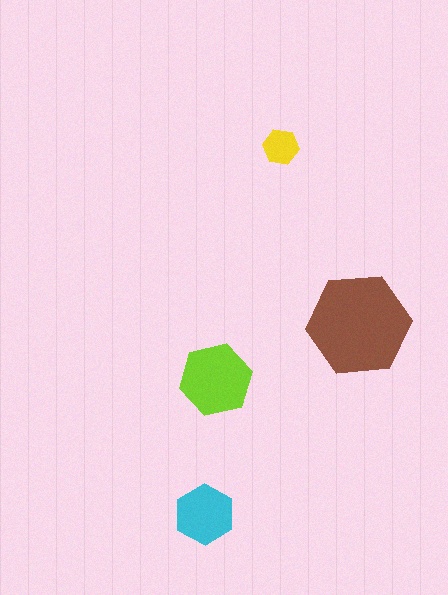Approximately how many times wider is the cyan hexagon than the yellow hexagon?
About 1.5 times wider.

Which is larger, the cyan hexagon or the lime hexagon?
The lime one.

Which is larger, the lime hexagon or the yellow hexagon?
The lime one.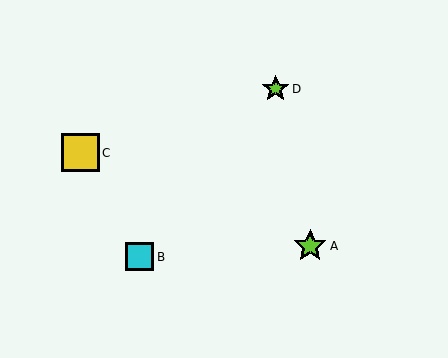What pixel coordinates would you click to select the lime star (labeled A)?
Click at (310, 246) to select the lime star A.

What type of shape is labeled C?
Shape C is a yellow square.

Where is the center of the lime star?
The center of the lime star is at (310, 246).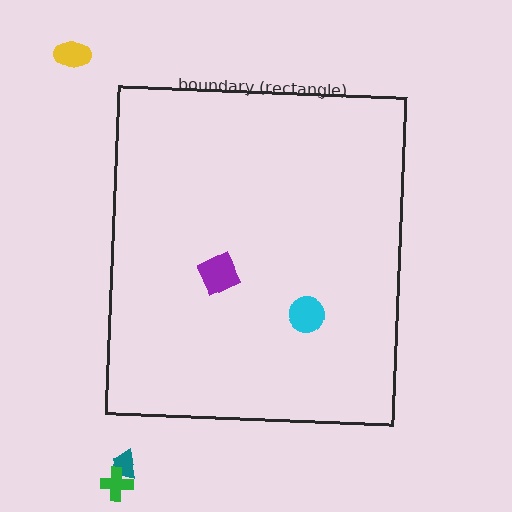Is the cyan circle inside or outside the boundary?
Inside.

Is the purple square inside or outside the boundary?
Inside.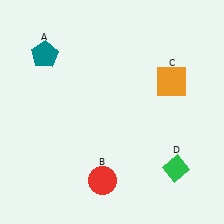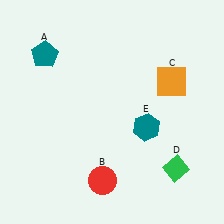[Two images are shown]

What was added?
A teal hexagon (E) was added in Image 2.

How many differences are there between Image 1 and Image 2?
There is 1 difference between the two images.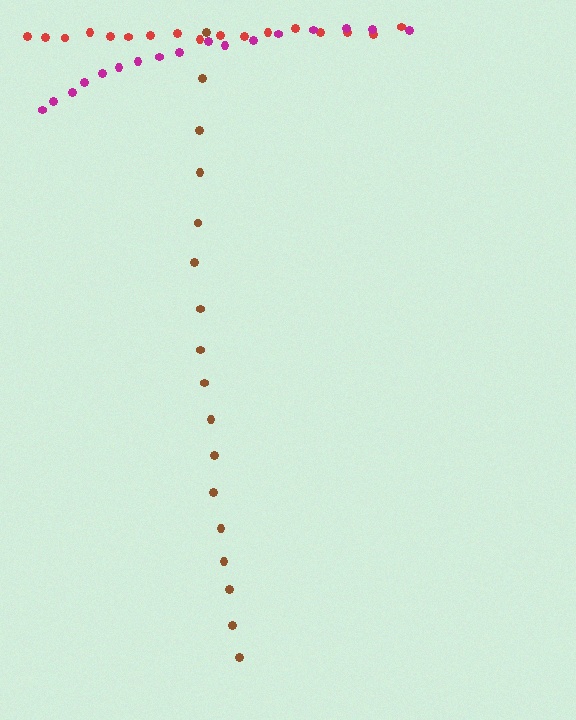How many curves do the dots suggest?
There are 3 distinct paths.